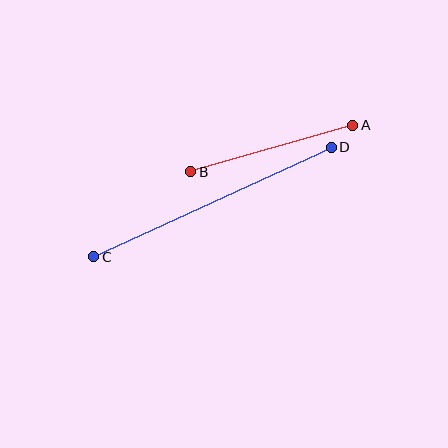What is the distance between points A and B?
The distance is approximately 168 pixels.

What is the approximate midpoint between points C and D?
The midpoint is at approximately (213, 202) pixels.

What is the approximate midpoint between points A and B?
The midpoint is at approximately (272, 148) pixels.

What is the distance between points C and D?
The distance is approximately 262 pixels.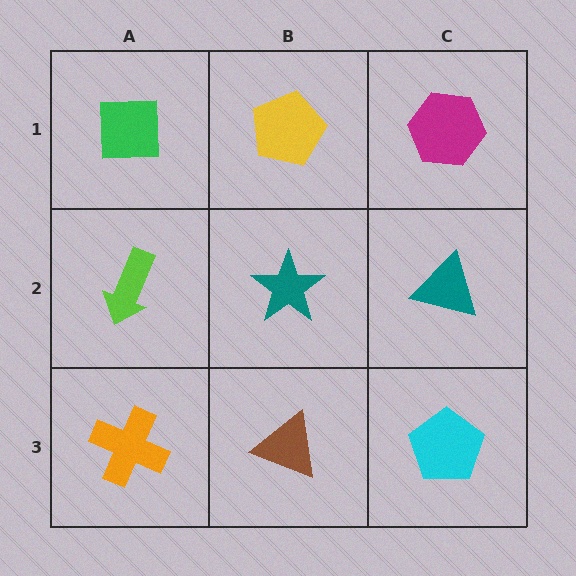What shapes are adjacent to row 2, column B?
A yellow pentagon (row 1, column B), a brown triangle (row 3, column B), a lime arrow (row 2, column A), a teal triangle (row 2, column C).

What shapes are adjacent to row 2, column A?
A green square (row 1, column A), an orange cross (row 3, column A), a teal star (row 2, column B).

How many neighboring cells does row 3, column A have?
2.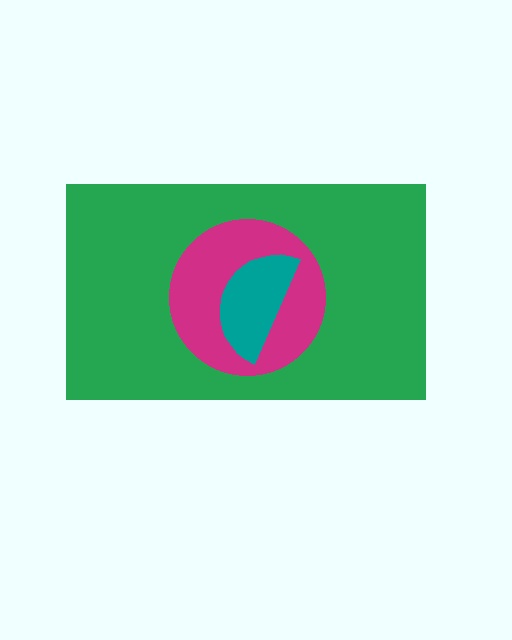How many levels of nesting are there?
3.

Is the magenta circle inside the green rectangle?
Yes.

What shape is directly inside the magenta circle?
The teal semicircle.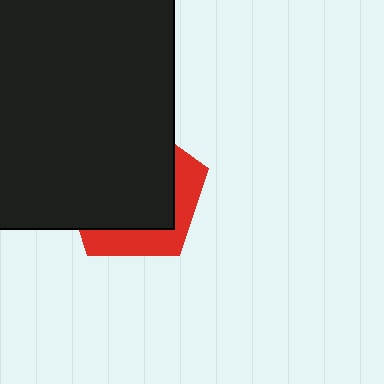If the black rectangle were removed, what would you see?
You would see the complete red pentagon.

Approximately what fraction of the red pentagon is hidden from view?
Roughly 70% of the red pentagon is hidden behind the black rectangle.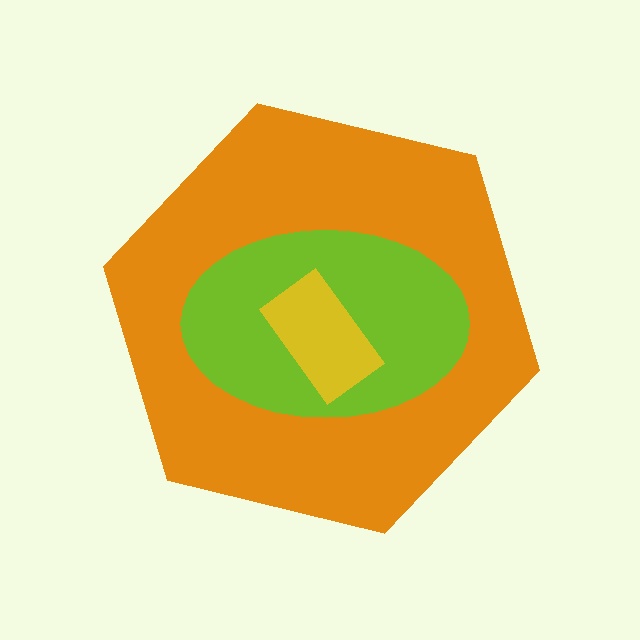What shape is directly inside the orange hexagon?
The lime ellipse.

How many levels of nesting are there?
3.